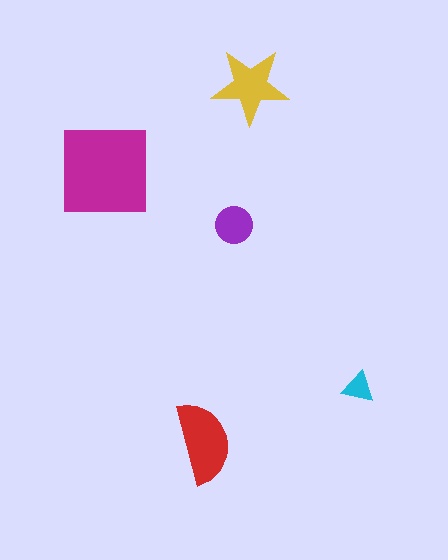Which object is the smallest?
The cyan triangle.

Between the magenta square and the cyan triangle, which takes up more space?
The magenta square.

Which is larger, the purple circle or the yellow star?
The yellow star.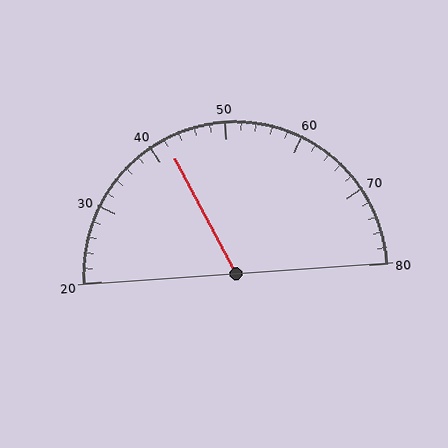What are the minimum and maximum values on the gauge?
The gauge ranges from 20 to 80.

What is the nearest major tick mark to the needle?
The nearest major tick mark is 40.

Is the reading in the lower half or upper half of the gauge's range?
The reading is in the lower half of the range (20 to 80).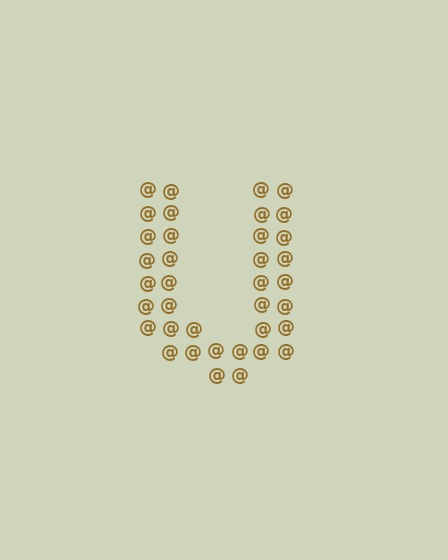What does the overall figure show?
The overall figure shows the letter U.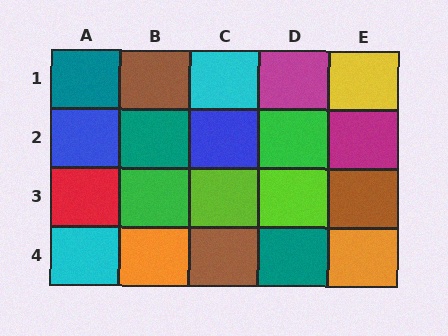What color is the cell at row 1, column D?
Magenta.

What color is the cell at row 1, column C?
Cyan.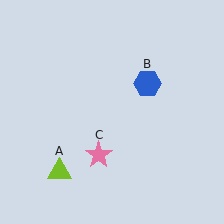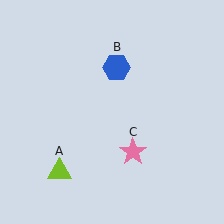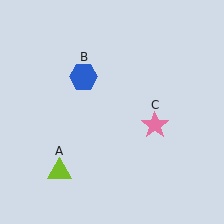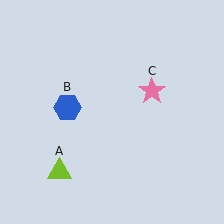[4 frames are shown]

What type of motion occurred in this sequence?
The blue hexagon (object B), pink star (object C) rotated counterclockwise around the center of the scene.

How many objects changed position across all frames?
2 objects changed position: blue hexagon (object B), pink star (object C).